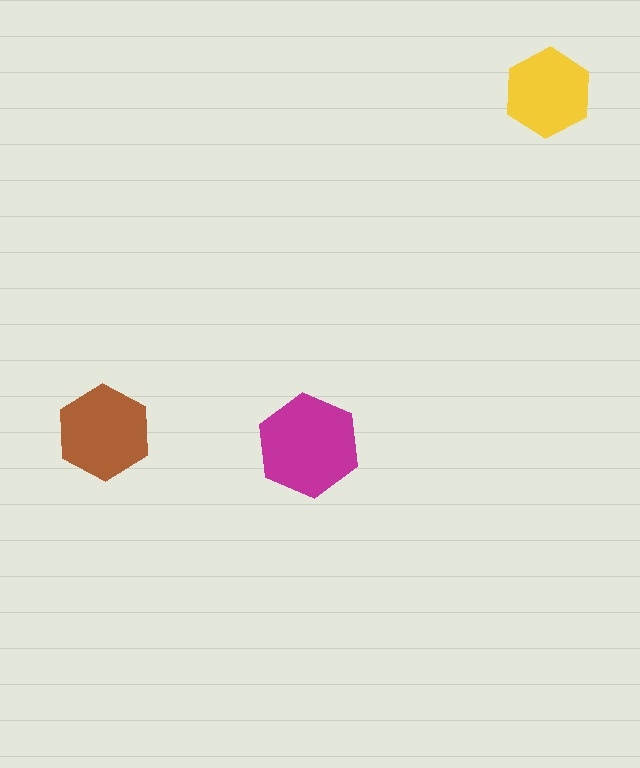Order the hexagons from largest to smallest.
the magenta one, the brown one, the yellow one.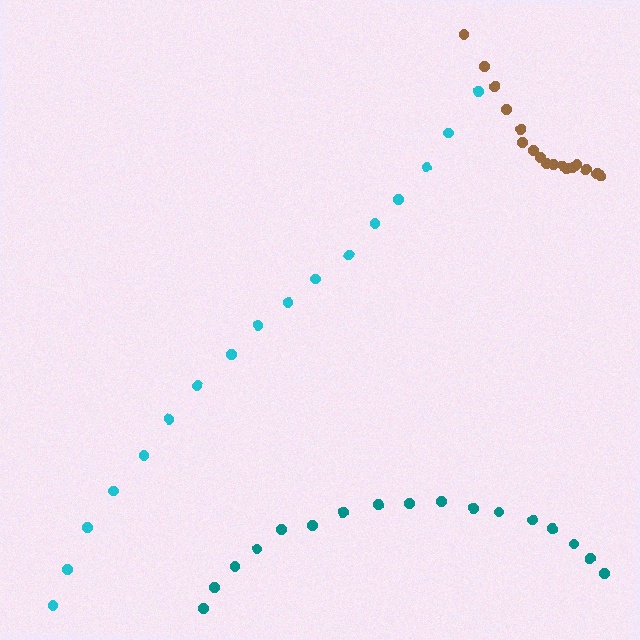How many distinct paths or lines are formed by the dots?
There are 3 distinct paths.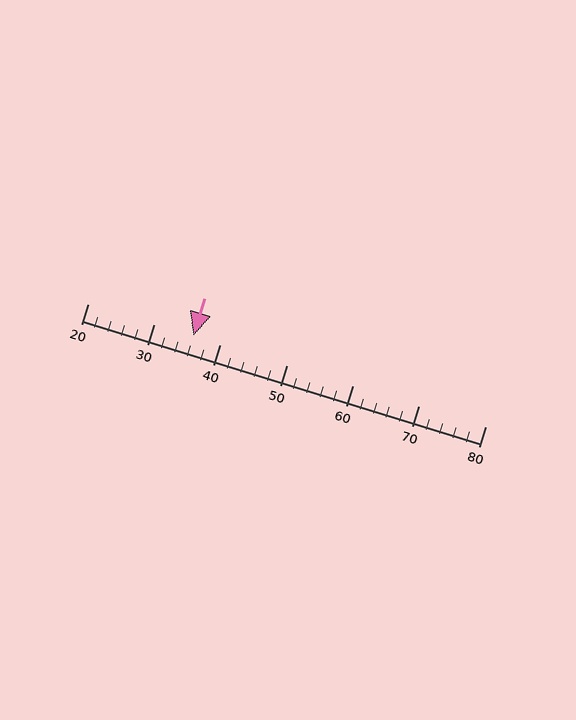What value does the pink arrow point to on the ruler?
The pink arrow points to approximately 36.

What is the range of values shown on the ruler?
The ruler shows values from 20 to 80.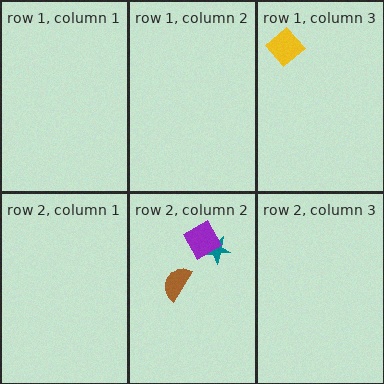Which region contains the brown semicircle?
The row 2, column 2 region.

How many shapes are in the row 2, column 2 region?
3.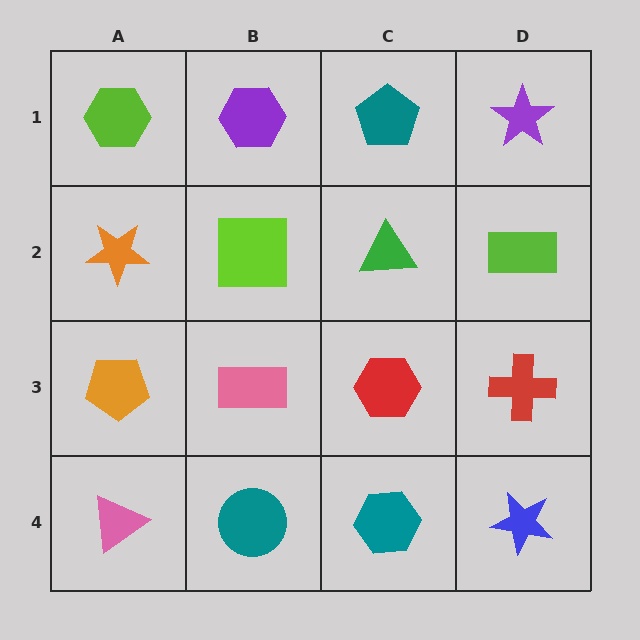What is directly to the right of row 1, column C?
A purple star.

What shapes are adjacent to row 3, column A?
An orange star (row 2, column A), a pink triangle (row 4, column A), a pink rectangle (row 3, column B).